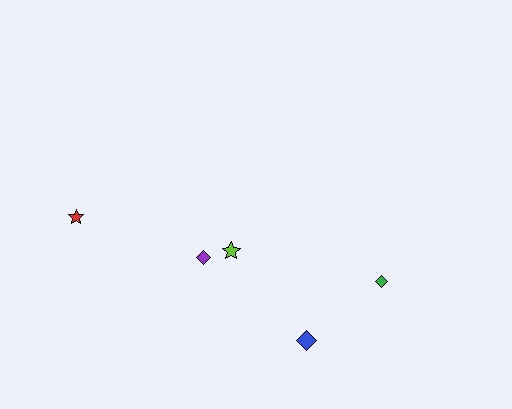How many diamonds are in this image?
There are 3 diamonds.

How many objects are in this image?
There are 5 objects.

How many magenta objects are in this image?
There are no magenta objects.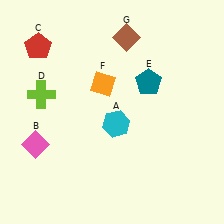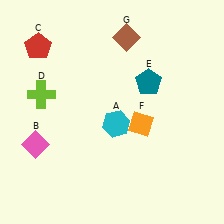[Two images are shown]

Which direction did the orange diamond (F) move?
The orange diamond (F) moved down.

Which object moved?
The orange diamond (F) moved down.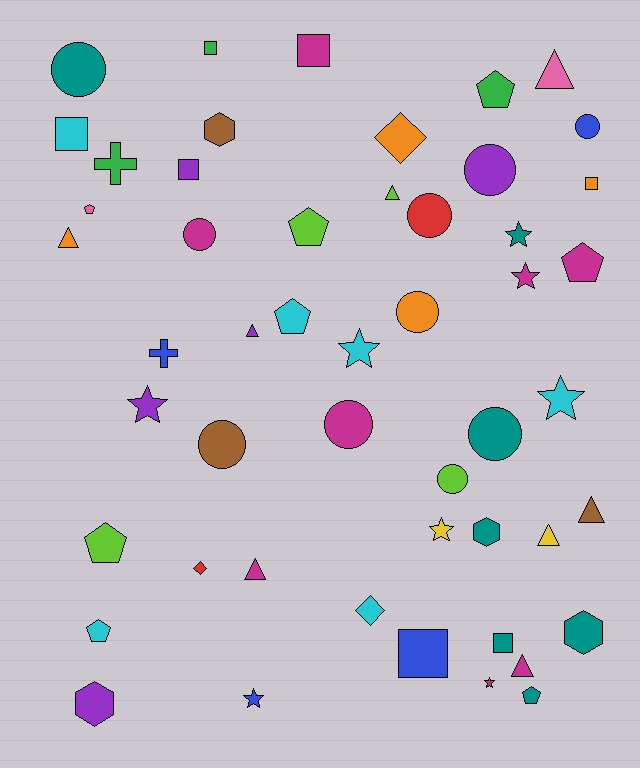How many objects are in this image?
There are 50 objects.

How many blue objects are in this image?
There are 4 blue objects.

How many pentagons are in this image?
There are 8 pentagons.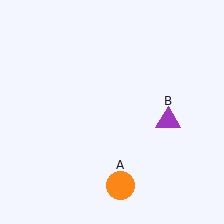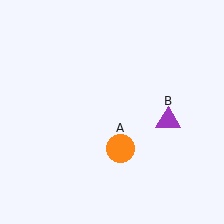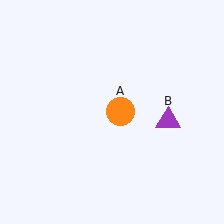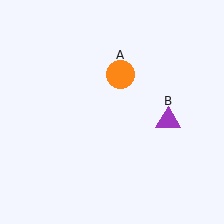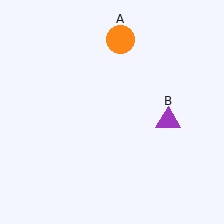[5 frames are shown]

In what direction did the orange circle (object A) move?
The orange circle (object A) moved up.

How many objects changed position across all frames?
1 object changed position: orange circle (object A).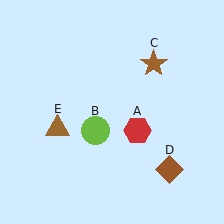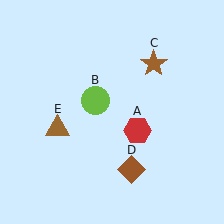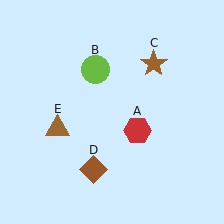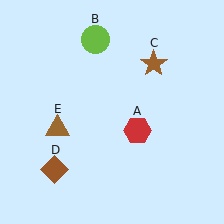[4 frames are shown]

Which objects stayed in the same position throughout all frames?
Red hexagon (object A) and brown star (object C) and brown triangle (object E) remained stationary.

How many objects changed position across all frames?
2 objects changed position: lime circle (object B), brown diamond (object D).